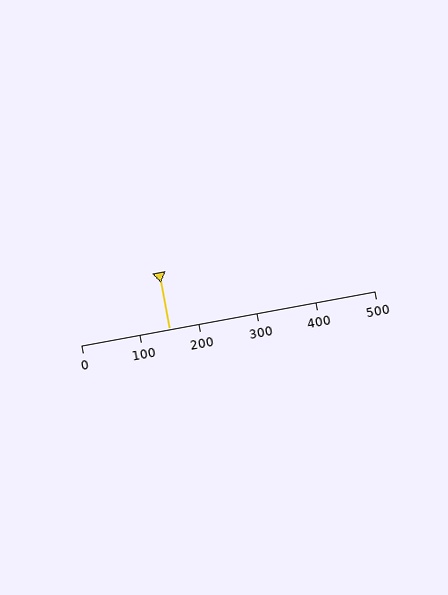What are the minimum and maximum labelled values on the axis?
The axis runs from 0 to 500.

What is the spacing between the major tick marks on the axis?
The major ticks are spaced 100 apart.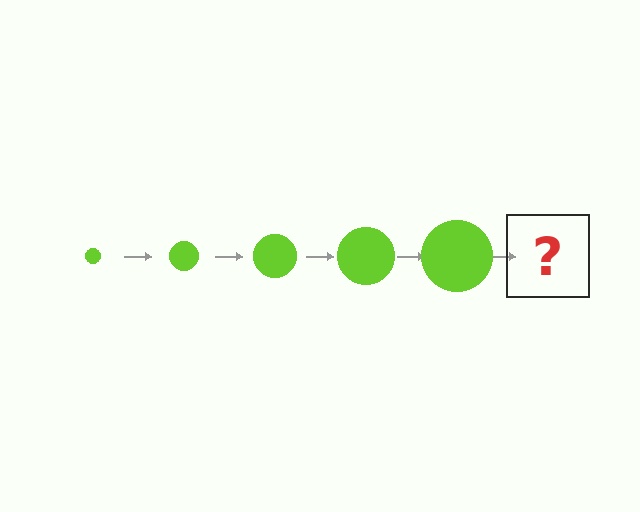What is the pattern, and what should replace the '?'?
The pattern is that the circle gets progressively larger each step. The '?' should be a lime circle, larger than the previous one.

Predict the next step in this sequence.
The next step is a lime circle, larger than the previous one.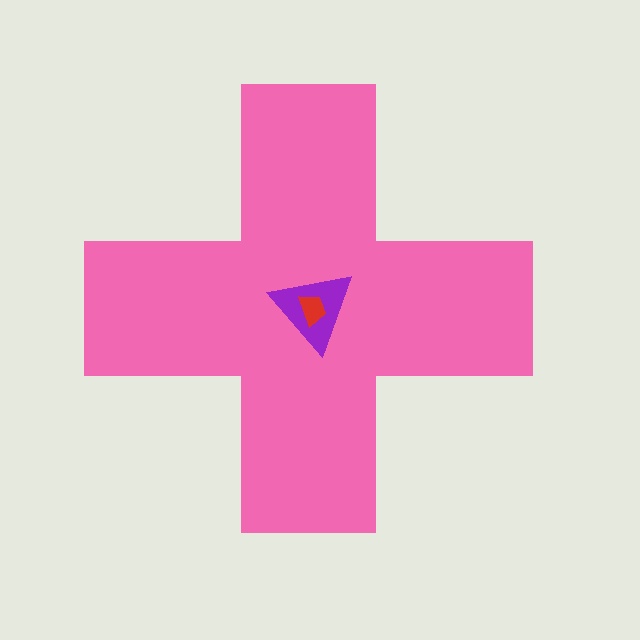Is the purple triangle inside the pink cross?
Yes.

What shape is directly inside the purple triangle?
The red trapezoid.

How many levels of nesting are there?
3.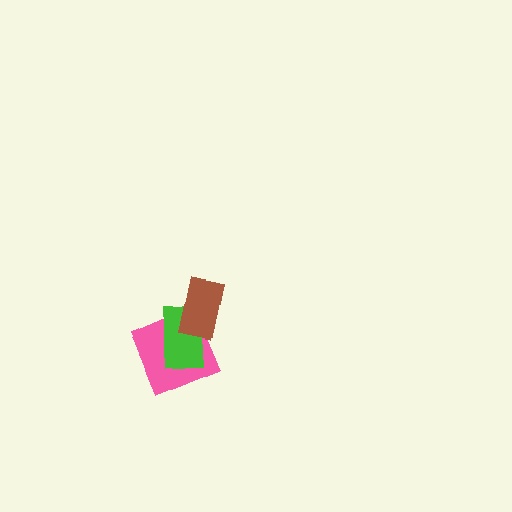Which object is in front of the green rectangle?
The brown rectangle is in front of the green rectangle.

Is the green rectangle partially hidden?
Yes, it is partially covered by another shape.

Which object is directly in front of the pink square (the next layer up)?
The green rectangle is directly in front of the pink square.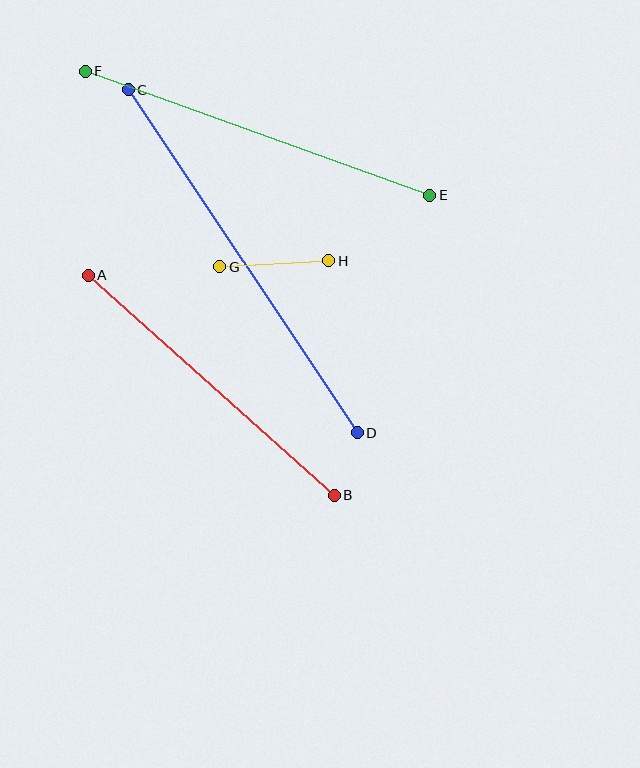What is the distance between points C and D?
The distance is approximately 412 pixels.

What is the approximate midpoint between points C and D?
The midpoint is at approximately (243, 261) pixels.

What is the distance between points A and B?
The distance is approximately 330 pixels.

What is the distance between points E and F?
The distance is approximately 366 pixels.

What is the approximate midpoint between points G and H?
The midpoint is at approximately (274, 264) pixels.